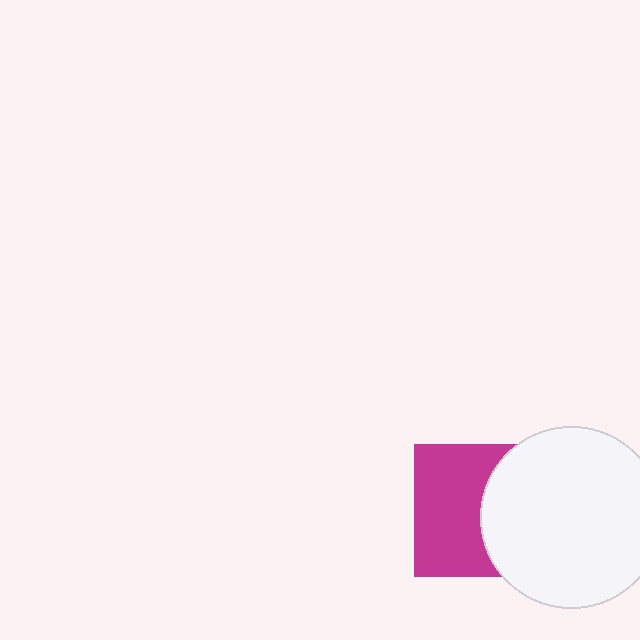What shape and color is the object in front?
The object in front is a white circle.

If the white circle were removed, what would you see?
You would see the complete magenta square.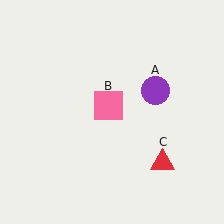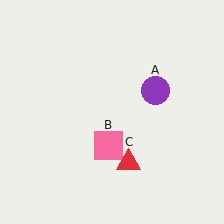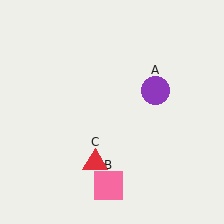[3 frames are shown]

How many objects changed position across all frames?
2 objects changed position: pink square (object B), red triangle (object C).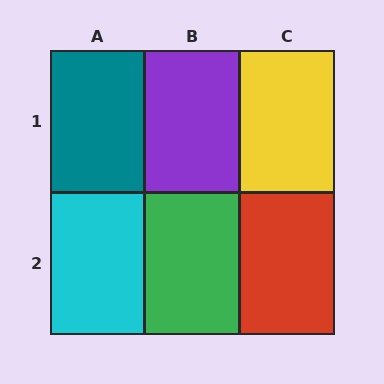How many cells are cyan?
1 cell is cyan.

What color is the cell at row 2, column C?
Red.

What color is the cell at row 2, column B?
Green.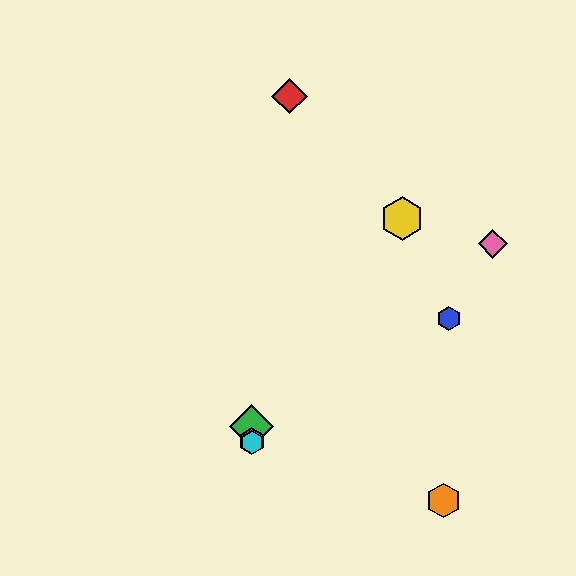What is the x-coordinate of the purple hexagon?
The purple hexagon is at x≈252.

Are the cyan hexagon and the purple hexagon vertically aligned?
Yes, both are at x≈252.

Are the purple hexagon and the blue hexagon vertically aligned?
No, the purple hexagon is at x≈252 and the blue hexagon is at x≈449.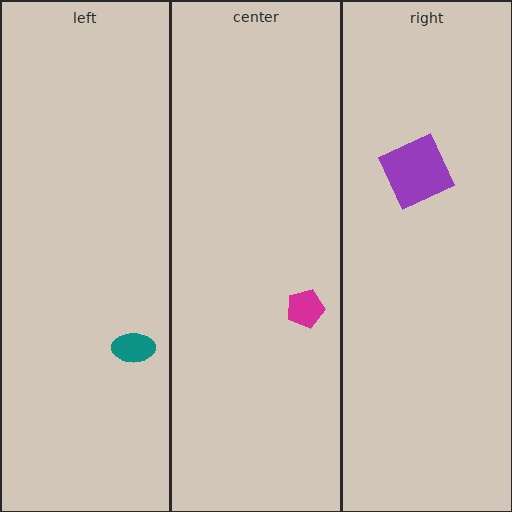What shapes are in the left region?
The teal ellipse.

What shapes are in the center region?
The magenta pentagon.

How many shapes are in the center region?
1.